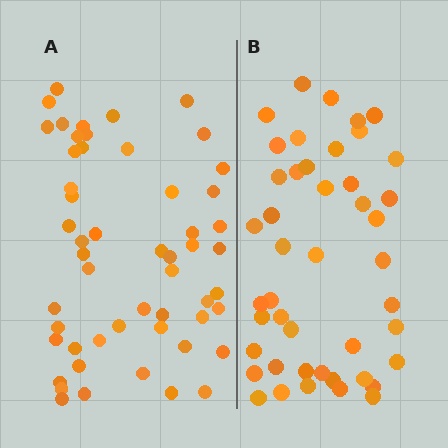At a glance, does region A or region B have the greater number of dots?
Region A (the left region) has more dots.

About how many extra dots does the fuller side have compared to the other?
Region A has roughly 8 or so more dots than region B.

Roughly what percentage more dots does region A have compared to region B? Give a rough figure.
About 20% more.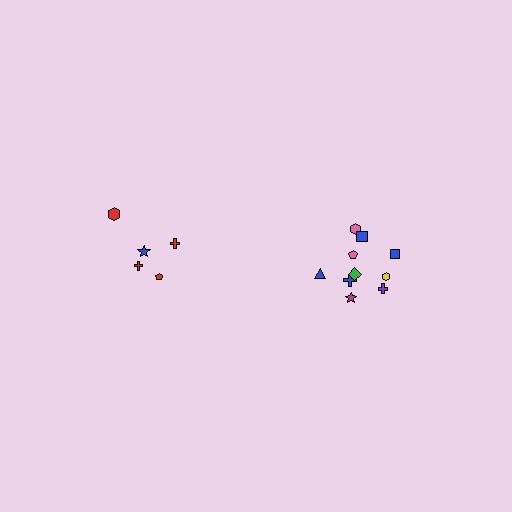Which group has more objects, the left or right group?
The right group.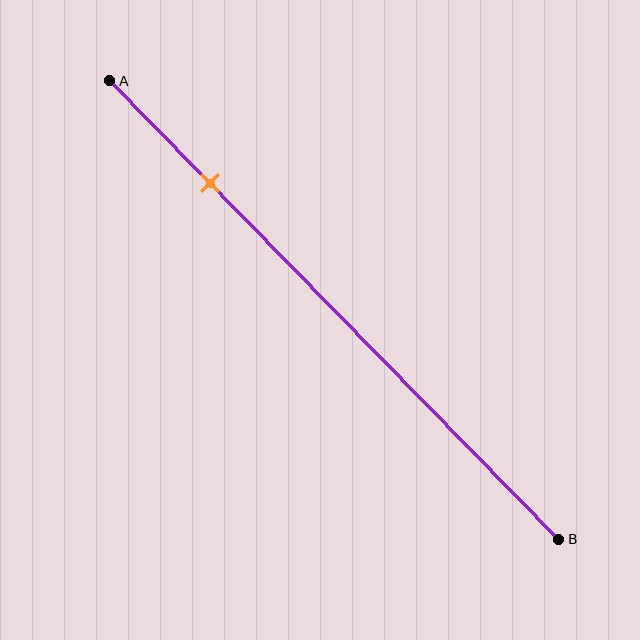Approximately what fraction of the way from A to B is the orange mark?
The orange mark is approximately 20% of the way from A to B.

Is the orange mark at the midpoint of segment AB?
No, the mark is at about 20% from A, not at the 50% midpoint.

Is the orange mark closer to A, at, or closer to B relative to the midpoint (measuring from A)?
The orange mark is closer to point A than the midpoint of segment AB.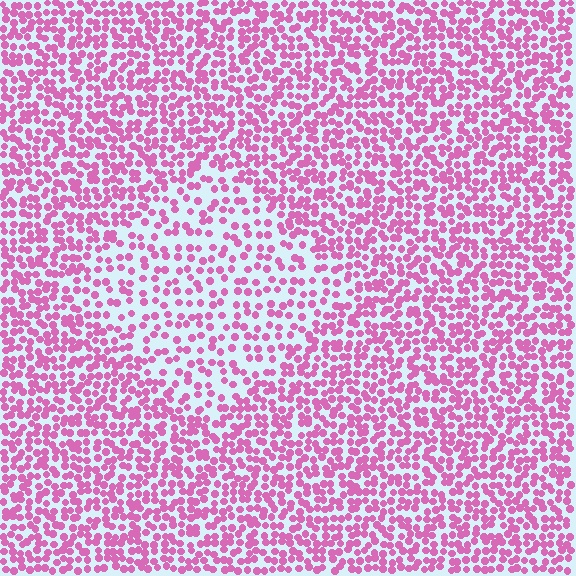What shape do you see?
I see a diamond.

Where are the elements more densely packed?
The elements are more densely packed outside the diamond boundary.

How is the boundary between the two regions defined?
The boundary is defined by a change in element density (approximately 1.8x ratio). All elements are the same color, size, and shape.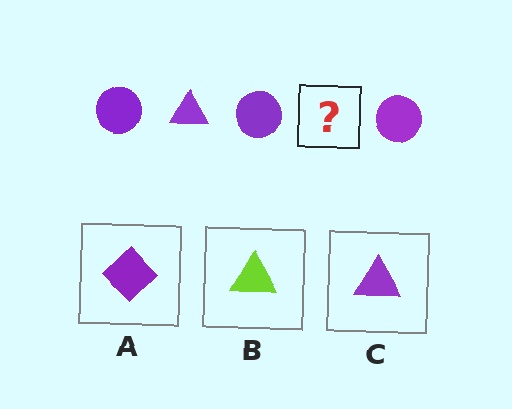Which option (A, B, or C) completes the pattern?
C.